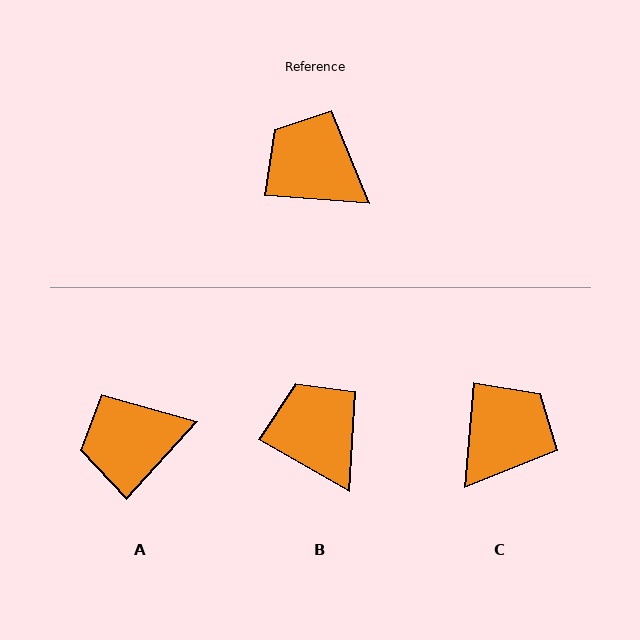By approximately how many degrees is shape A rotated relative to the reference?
Approximately 52 degrees counter-clockwise.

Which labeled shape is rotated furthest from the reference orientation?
C, about 91 degrees away.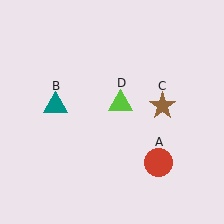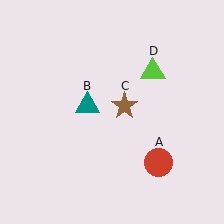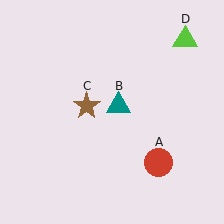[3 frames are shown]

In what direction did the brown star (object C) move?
The brown star (object C) moved left.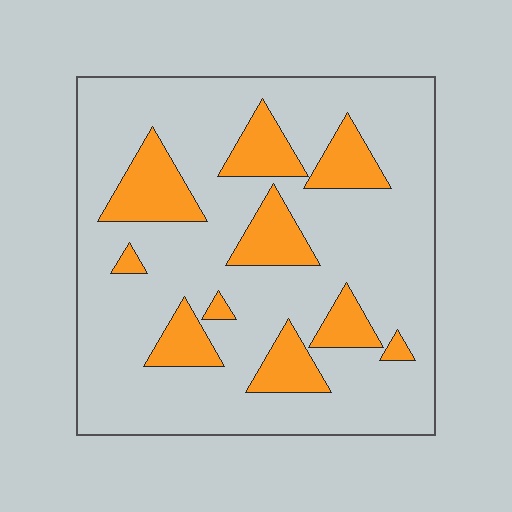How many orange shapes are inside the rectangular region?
10.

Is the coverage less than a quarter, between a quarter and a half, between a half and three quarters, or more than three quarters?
Less than a quarter.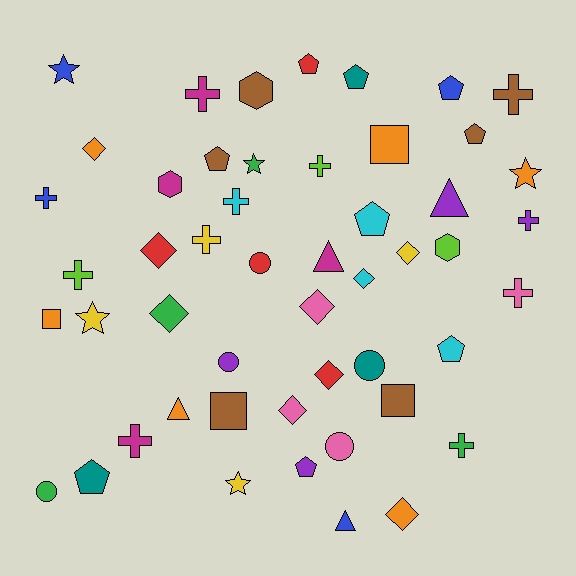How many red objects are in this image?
There are 4 red objects.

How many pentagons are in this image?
There are 9 pentagons.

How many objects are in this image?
There are 50 objects.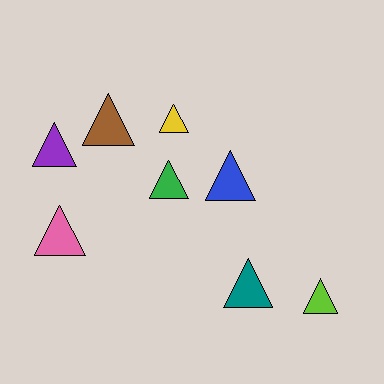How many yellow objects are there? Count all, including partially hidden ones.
There is 1 yellow object.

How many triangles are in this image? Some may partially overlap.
There are 8 triangles.